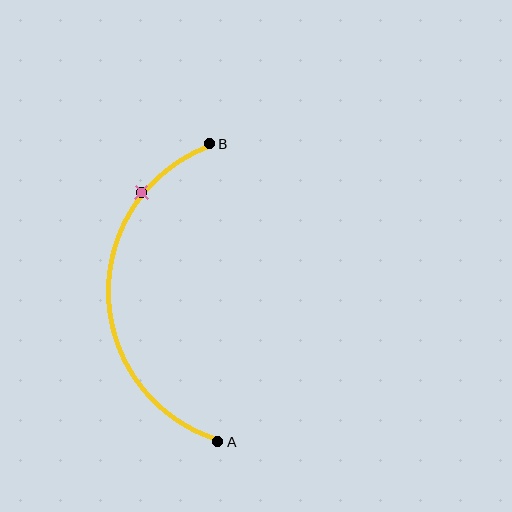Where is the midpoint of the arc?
The arc midpoint is the point on the curve farthest from the straight line joining A and B. It sits to the left of that line.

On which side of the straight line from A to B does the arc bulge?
The arc bulges to the left of the straight line connecting A and B.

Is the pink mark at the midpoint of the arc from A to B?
No. The pink mark lies on the arc but is closer to endpoint B. The arc midpoint would be at the point on the curve equidistant along the arc from both A and B.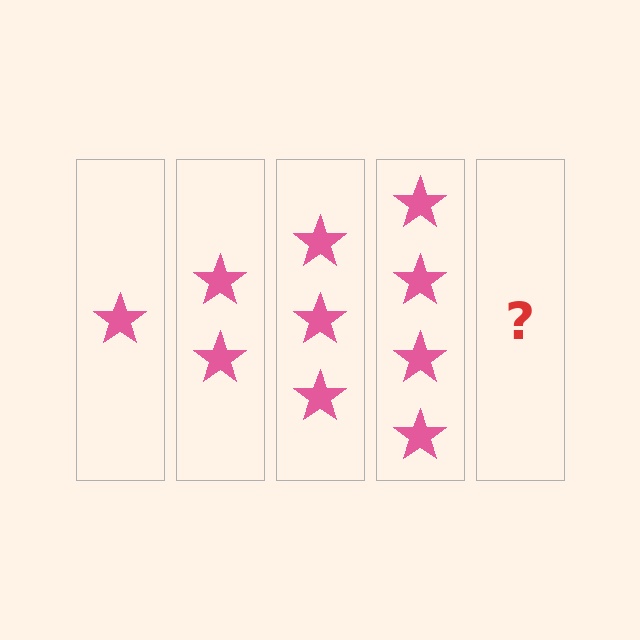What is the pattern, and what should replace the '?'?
The pattern is that each step adds one more star. The '?' should be 5 stars.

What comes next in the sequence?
The next element should be 5 stars.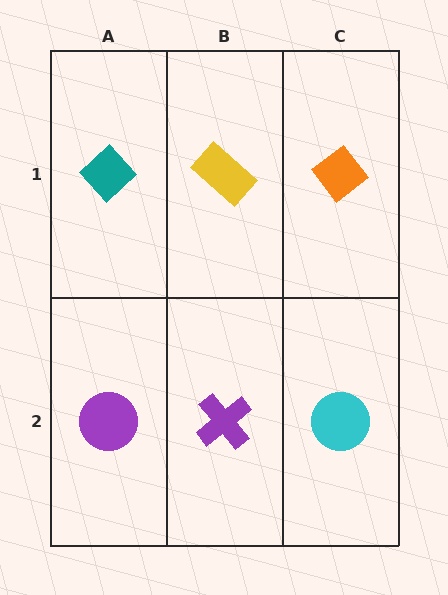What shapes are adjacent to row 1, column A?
A purple circle (row 2, column A), a yellow rectangle (row 1, column B).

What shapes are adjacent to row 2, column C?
An orange diamond (row 1, column C), a purple cross (row 2, column B).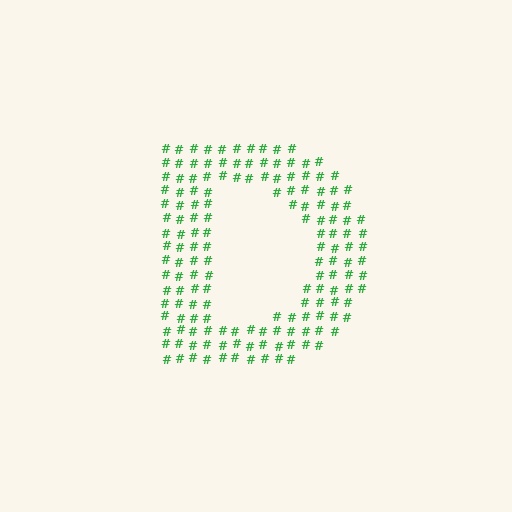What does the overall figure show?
The overall figure shows the letter D.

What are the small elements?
The small elements are hash symbols.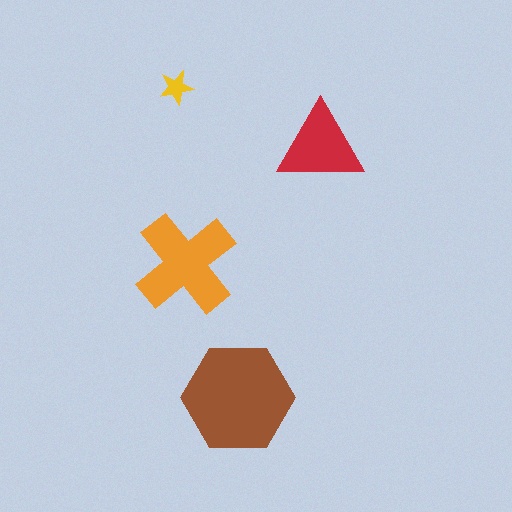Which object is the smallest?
The yellow star.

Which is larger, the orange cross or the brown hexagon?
The brown hexagon.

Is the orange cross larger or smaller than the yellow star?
Larger.